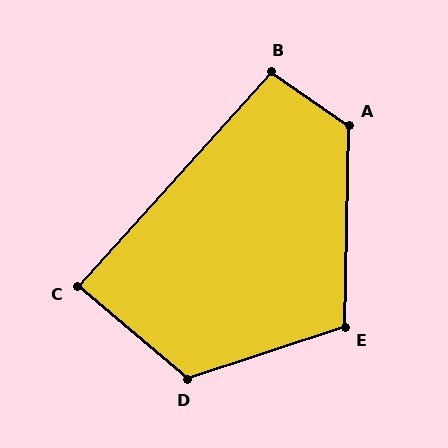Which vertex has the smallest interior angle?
C, at approximately 88 degrees.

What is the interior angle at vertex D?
Approximately 122 degrees (obtuse).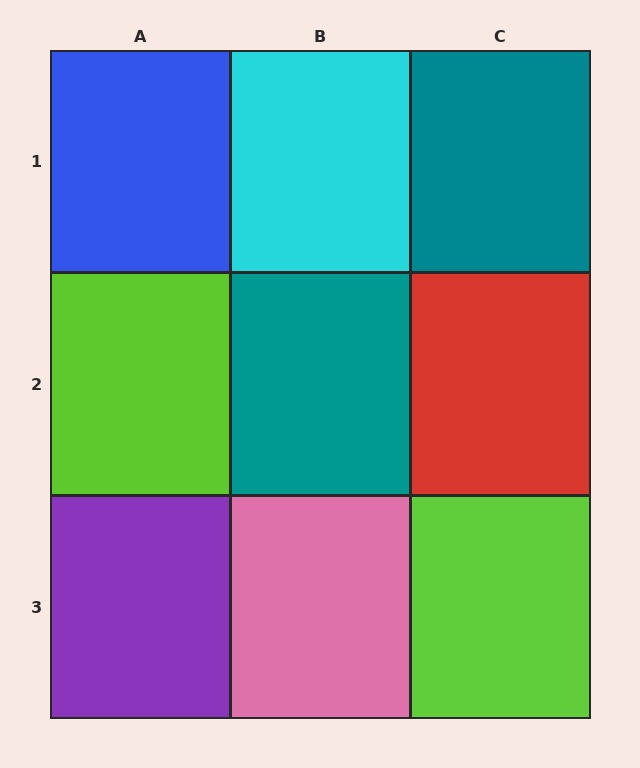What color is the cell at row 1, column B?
Cyan.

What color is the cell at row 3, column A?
Purple.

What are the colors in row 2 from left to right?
Lime, teal, red.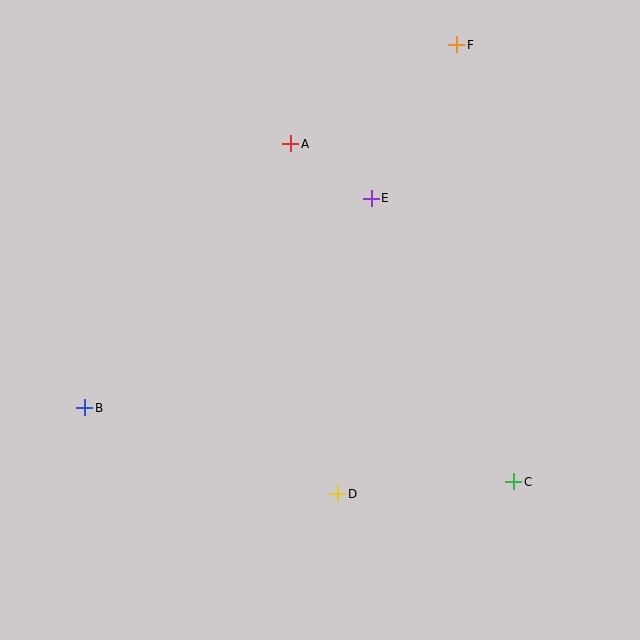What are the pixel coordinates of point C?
Point C is at (514, 482).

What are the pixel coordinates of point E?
Point E is at (371, 198).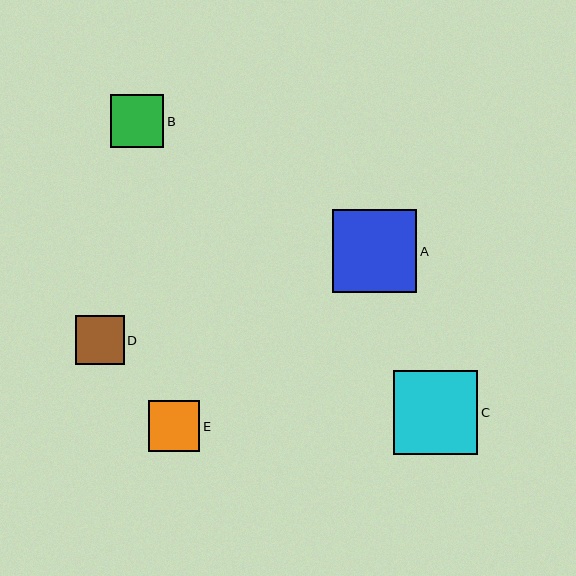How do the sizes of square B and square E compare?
Square B and square E are approximately the same size.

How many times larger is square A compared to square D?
Square A is approximately 1.7 times the size of square D.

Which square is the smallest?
Square D is the smallest with a size of approximately 49 pixels.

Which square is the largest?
Square C is the largest with a size of approximately 84 pixels.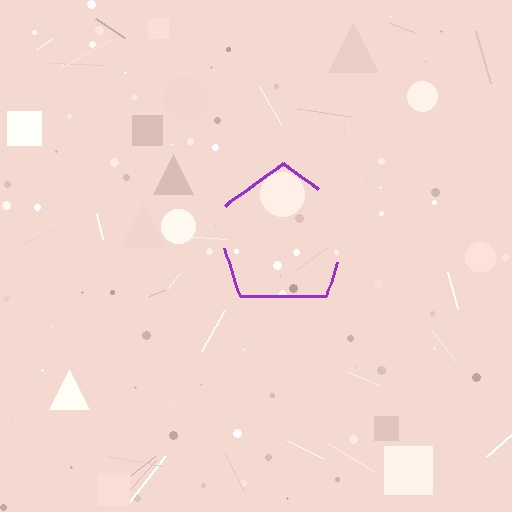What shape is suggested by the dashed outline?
The dashed outline suggests a pentagon.